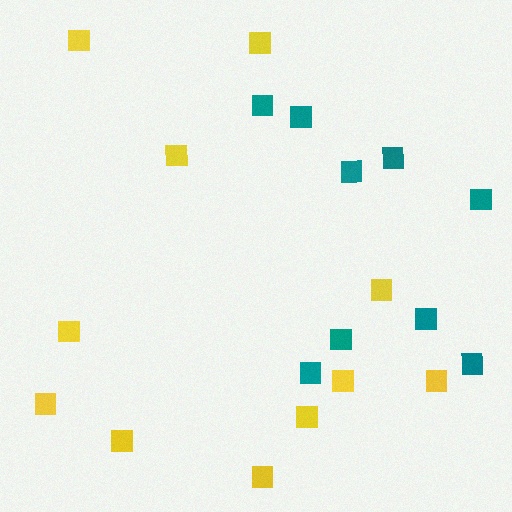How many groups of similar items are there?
There are 2 groups: one group of teal squares (9) and one group of yellow squares (11).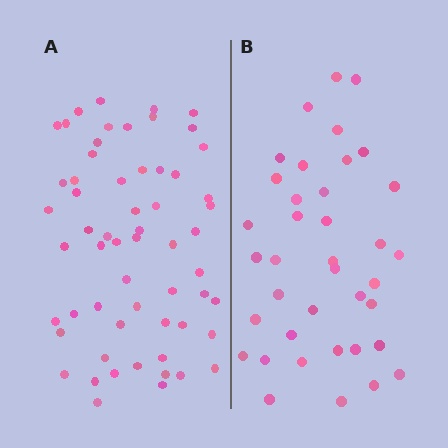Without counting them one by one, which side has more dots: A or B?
Region A (the left region) has more dots.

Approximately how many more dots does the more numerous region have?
Region A has approximately 20 more dots than region B.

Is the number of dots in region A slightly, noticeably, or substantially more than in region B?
Region A has substantially more. The ratio is roughly 1.6 to 1.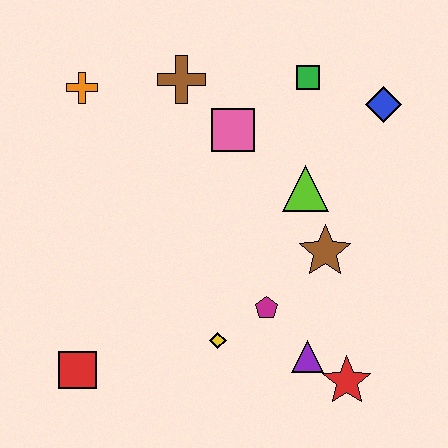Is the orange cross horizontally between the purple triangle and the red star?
No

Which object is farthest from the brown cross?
The red star is farthest from the brown cross.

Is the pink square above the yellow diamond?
Yes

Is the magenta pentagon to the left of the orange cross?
No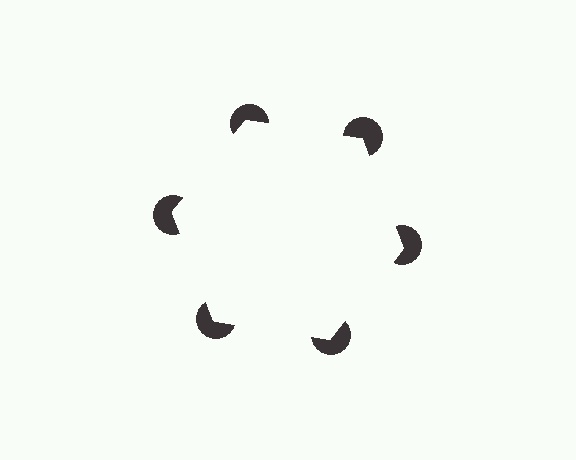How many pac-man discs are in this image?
There are 6 — one at each vertex of the illusory hexagon.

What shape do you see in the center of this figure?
An illusory hexagon — its edges are inferred from the aligned wedge cuts in the pac-man discs, not physically drawn.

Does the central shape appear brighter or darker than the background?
It typically appears slightly brighter than the background, even though no actual brightness change is drawn.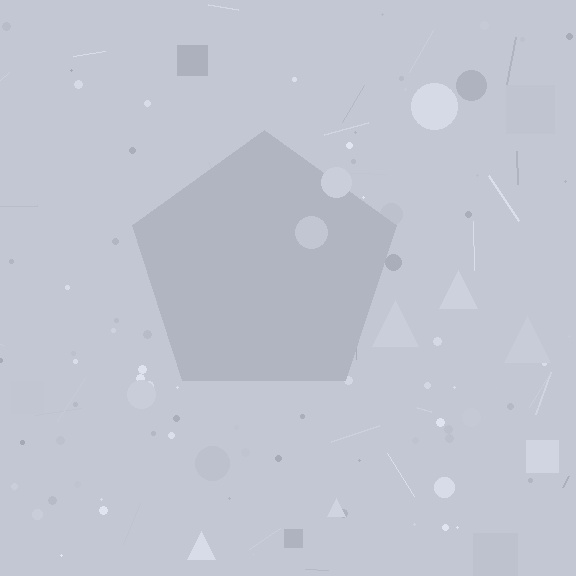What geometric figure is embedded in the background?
A pentagon is embedded in the background.